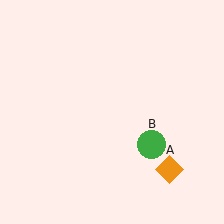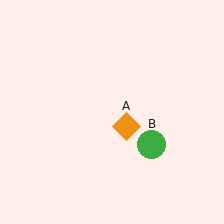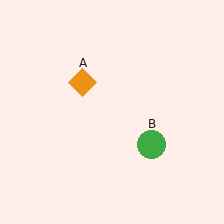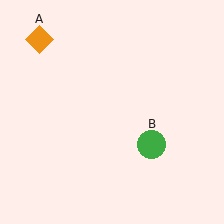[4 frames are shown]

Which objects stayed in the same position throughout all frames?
Green circle (object B) remained stationary.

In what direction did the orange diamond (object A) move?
The orange diamond (object A) moved up and to the left.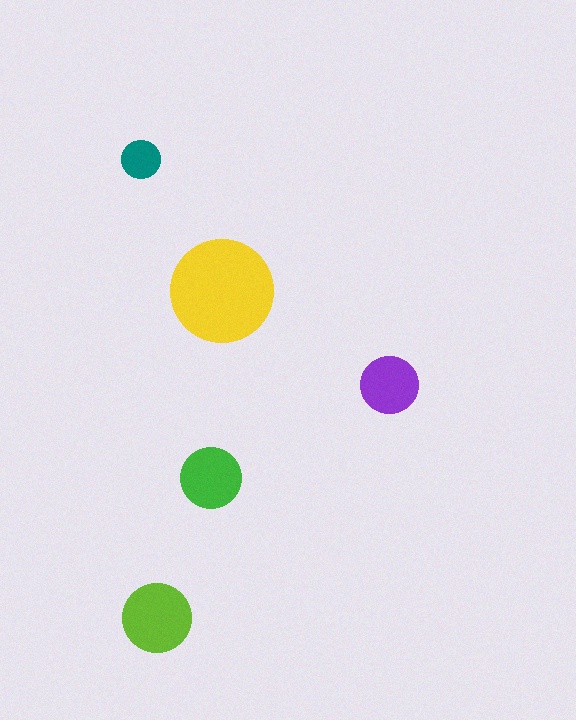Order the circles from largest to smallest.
the yellow one, the lime one, the green one, the purple one, the teal one.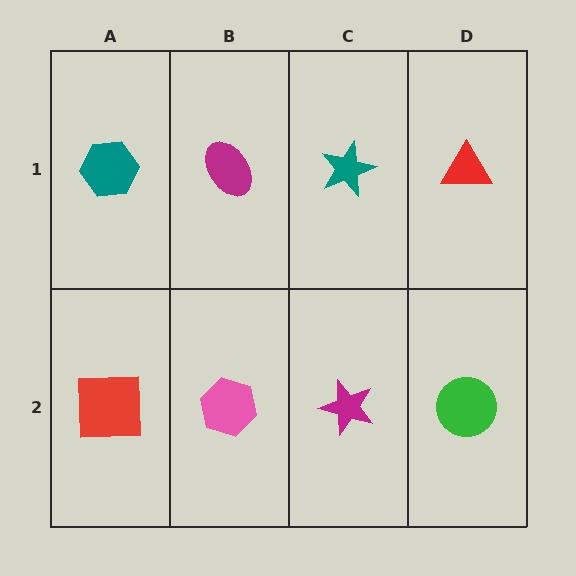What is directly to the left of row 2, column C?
A pink hexagon.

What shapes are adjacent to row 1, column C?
A magenta star (row 2, column C), a magenta ellipse (row 1, column B), a red triangle (row 1, column D).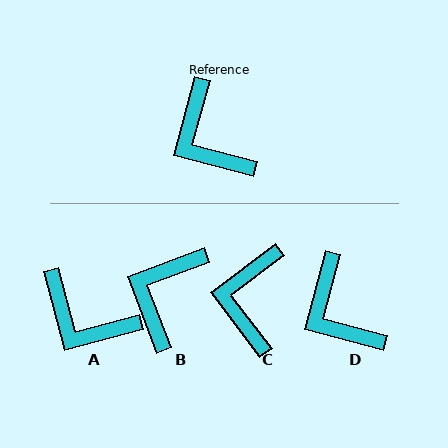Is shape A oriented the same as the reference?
No, it is off by about 30 degrees.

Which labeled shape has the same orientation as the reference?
D.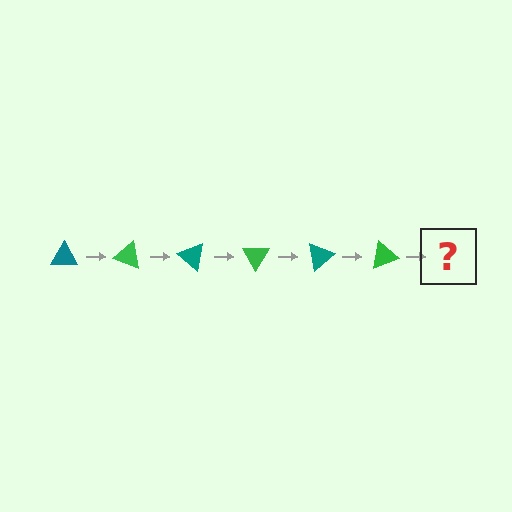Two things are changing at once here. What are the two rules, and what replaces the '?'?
The two rules are that it rotates 20 degrees each step and the color cycles through teal and green. The '?' should be a teal triangle, rotated 120 degrees from the start.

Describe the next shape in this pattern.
It should be a teal triangle, rotated 120 degrees from the start.